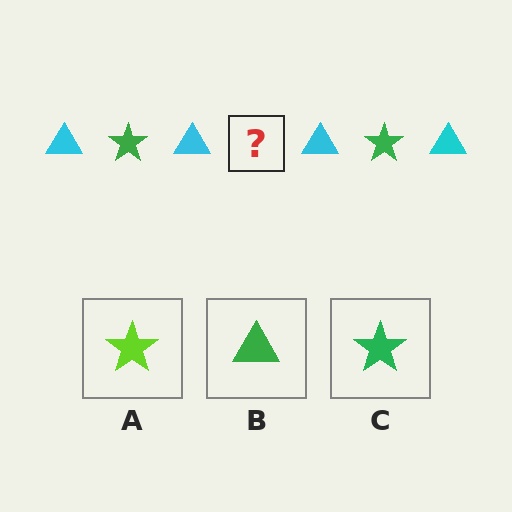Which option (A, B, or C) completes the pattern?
C.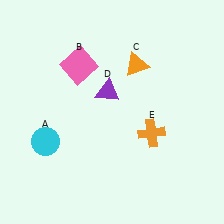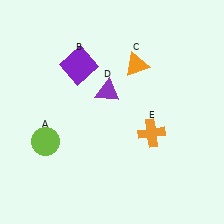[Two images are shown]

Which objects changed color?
A changed from cyan to lime. B changed from pink to purple.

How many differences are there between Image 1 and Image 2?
There are 2 differences between the two images.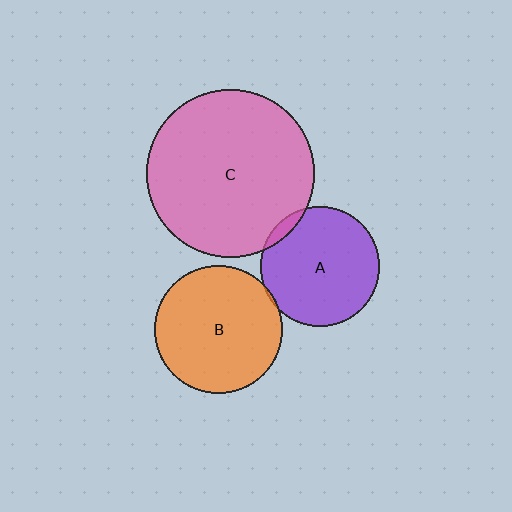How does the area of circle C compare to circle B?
Approximately 1.7 times.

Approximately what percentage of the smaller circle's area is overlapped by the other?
Approximately 5%.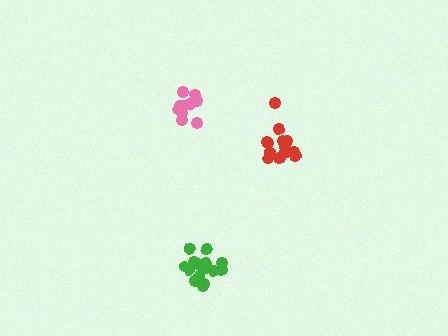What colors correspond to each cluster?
The clusters are colored: green, pink, red.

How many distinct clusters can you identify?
There are 3 distinct clusters.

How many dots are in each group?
Group 1: 16 dots, Group 2: 11 dots, Group 3: 14 dots (41 total).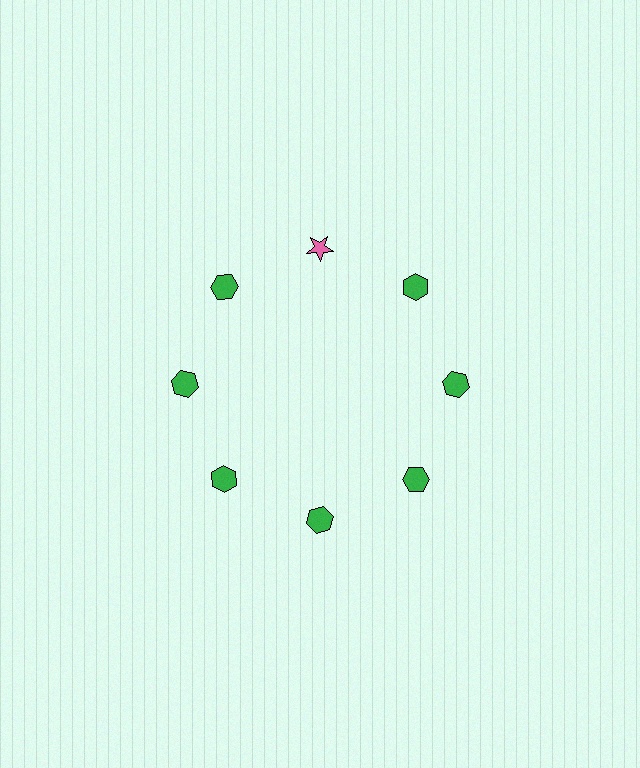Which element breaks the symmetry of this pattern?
The pink star at roughly the 12 o'clock position breaks the symmetry. All other shapes are green hexagons.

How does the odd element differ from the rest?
It differs in both color (pink instead of green) and shape (star instead of hexagon).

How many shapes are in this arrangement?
There are 8 shapes arranged in a ring pattern.